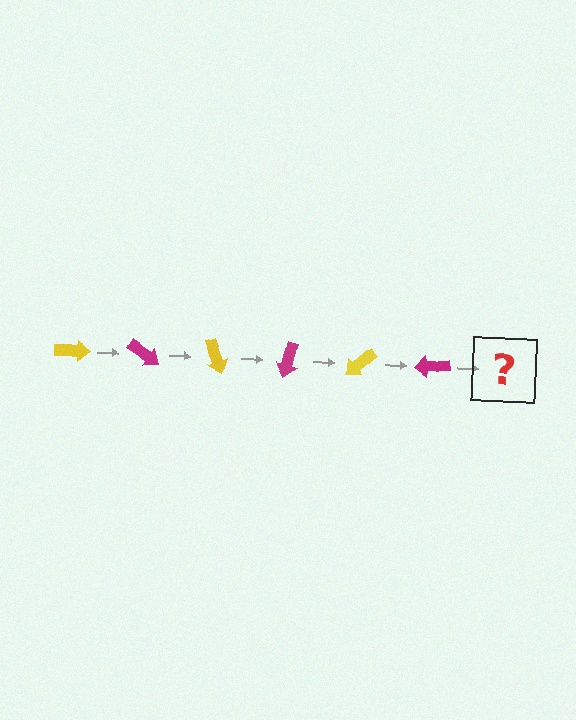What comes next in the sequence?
The next element should be a yellow arrow, rotated 210 degrees from the start.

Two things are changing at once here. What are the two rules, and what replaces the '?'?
The two rules are that it rotates 35 degrees each step and the color cycles through yellow and magenta. The '?' should be a yellow arrow, rotated 210 degrees from the start.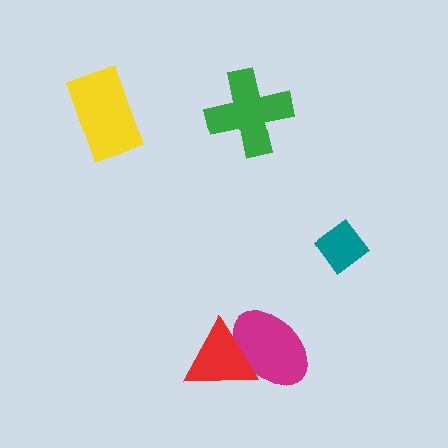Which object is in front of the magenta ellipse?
The red triangle is in front of the magenta ellipse.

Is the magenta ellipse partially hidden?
Yes, it is partially covered by another shape.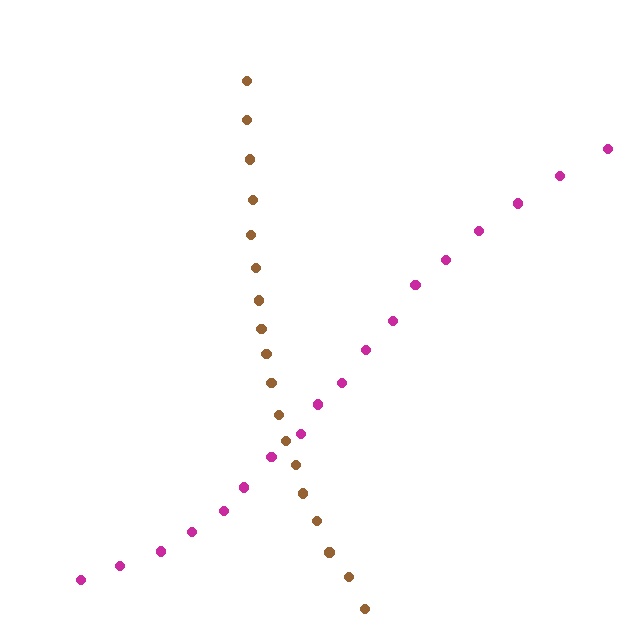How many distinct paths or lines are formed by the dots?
There are 2 distinct paths.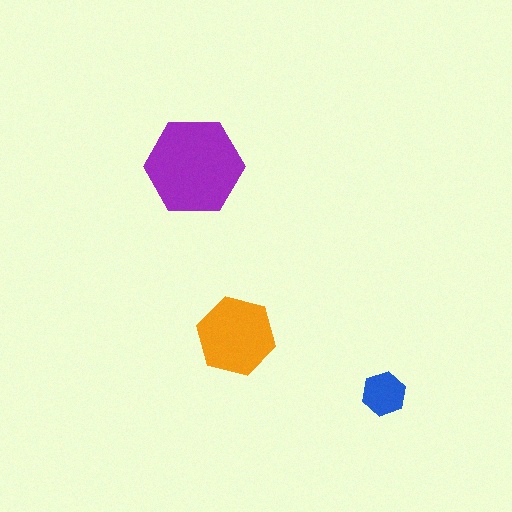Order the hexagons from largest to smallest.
the purple one, the orange one, the blue one.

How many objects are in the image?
There are 3 objects in the image.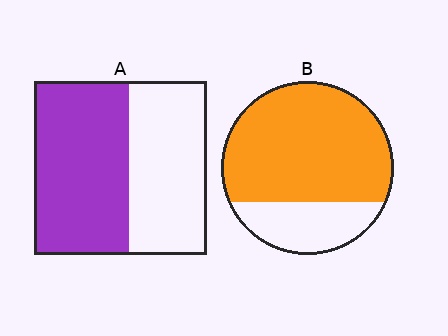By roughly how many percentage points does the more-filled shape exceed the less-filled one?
By roughly 20 percentage points (B over A).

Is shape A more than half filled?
Yes.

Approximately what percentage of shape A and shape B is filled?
A is approximately 55% and B is approximately 75%.